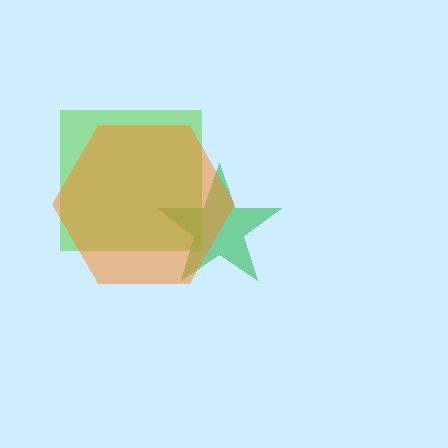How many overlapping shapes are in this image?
There are 3 overlapping shapes in the image.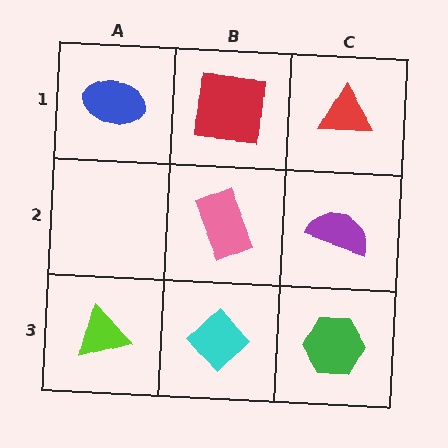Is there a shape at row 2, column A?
No, that cell is empty.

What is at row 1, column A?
A blue ellipse.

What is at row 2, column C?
A purple semicircle.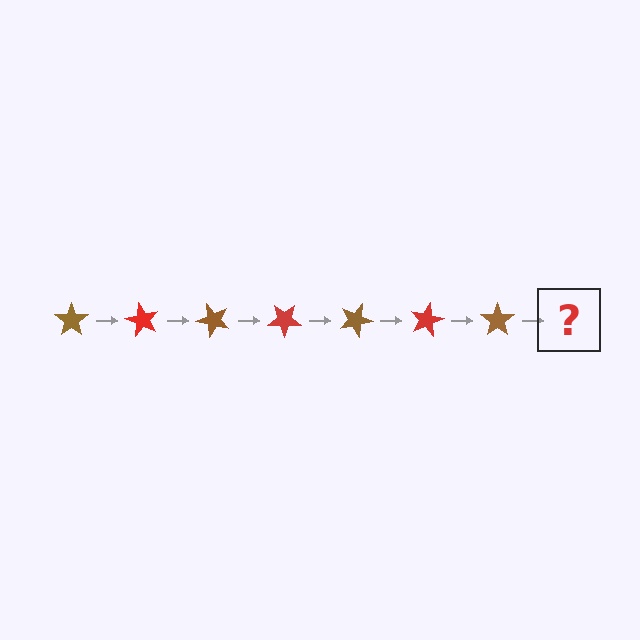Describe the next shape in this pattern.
It should be a red star, rotated 420 degrees from the start.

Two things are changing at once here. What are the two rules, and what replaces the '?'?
The two rules are that it rotates 60 degrees each step and the color cycles through brown and red. The '?' should be a red star, rotated 420 degrees from the start.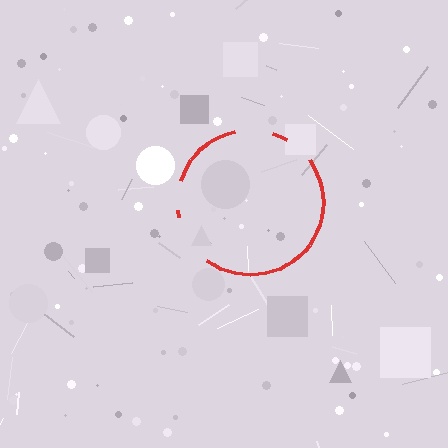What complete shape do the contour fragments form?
The contour fragments form a circle.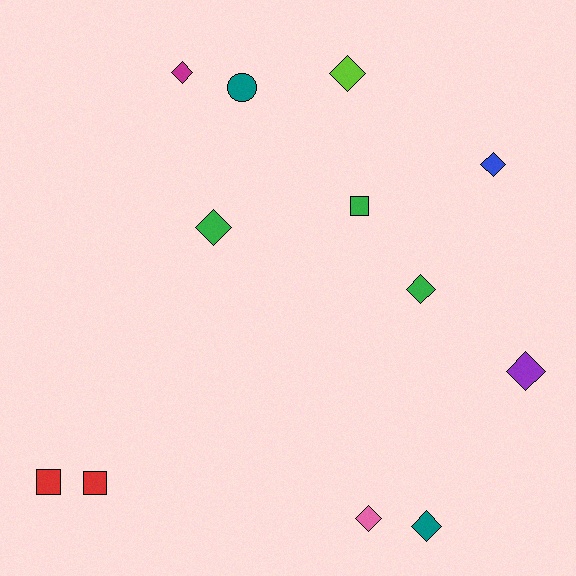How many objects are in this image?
There are 12 objects.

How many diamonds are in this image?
There are 8 diamonds.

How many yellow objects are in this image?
There are no yellow objects.